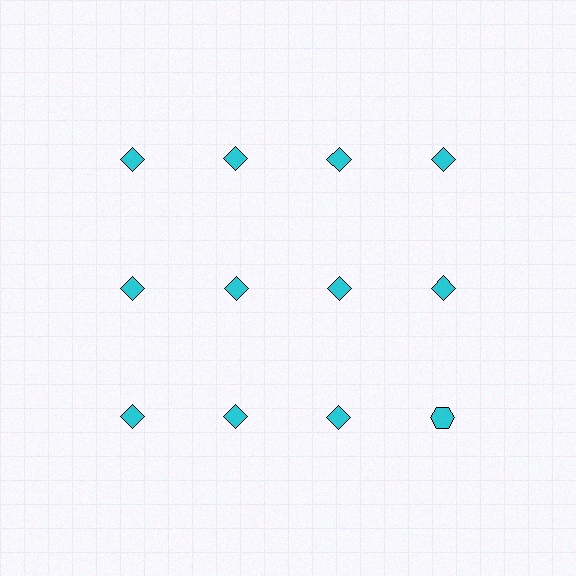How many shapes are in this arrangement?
There are 12 shapes arranged in a grid pattern.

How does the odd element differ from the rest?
It has a different shape: hexagon instead of diamond.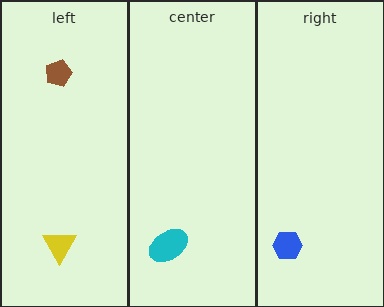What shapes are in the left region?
The yellow triangle, the brown pentagon.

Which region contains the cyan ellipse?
The center region.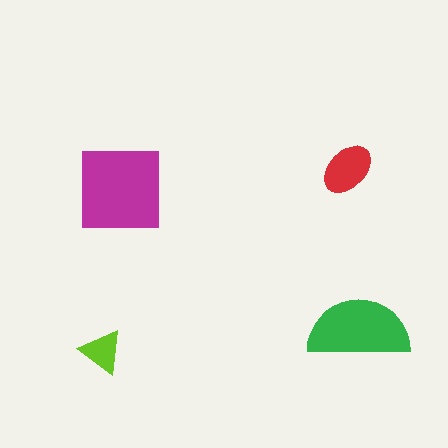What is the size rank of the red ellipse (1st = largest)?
3rd.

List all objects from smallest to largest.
The lime triangle, the red ellipse, the green semicircle, the magenta square.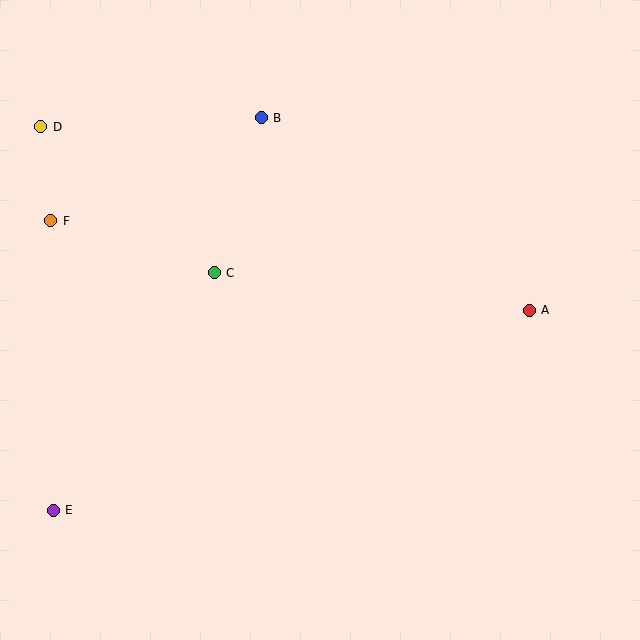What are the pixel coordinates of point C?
Point C is at (214, 273).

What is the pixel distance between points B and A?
The distance between B and A is 330 pixels.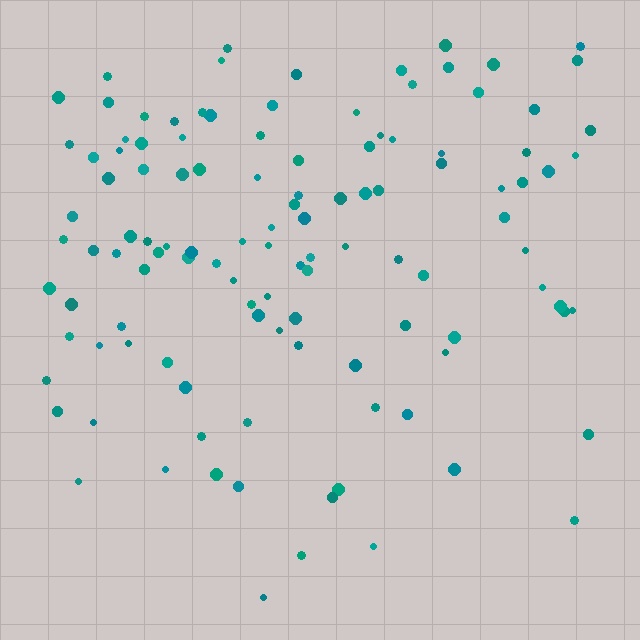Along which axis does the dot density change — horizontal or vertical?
Vertical.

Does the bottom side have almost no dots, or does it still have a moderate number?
Still a moderate number, just noticeably fewer than the top.